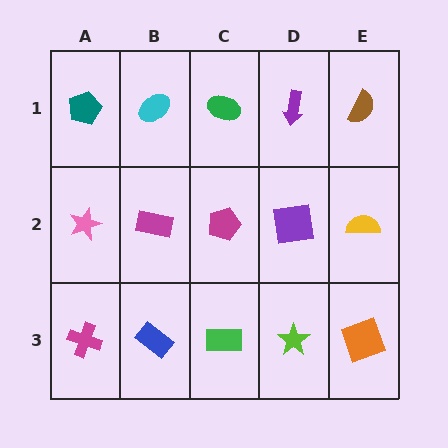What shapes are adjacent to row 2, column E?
A brown semicircle (row 1, column E), an orange square (row 3, column E), a purple square (row 2, column D).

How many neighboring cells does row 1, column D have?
3.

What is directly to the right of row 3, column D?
An orange square.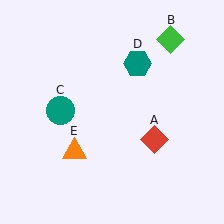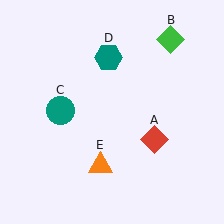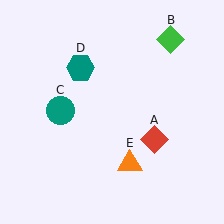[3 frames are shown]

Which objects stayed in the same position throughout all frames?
Red diamond (object A) and green diamond (object B) and teal circle (object C) remained stationary.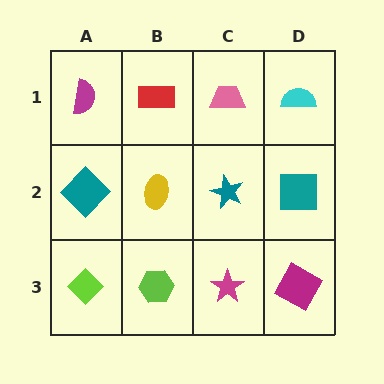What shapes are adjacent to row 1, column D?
A teal square (row 2, column D), a pink trapezoid (row 1, column C).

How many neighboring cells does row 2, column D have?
3.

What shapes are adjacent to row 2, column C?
A pink trapezoid (row 1, column C), a magenta star (row 3, column C), a yellow ellipse (row 2, column B), a teal square (row 2, column D).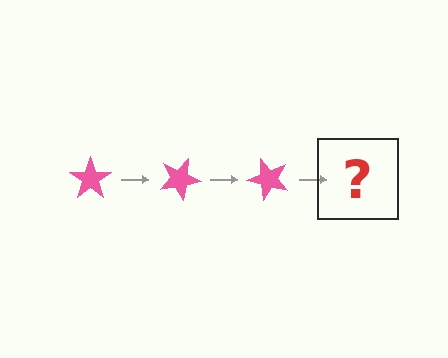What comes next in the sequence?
The next element should be a pink star rotated 75 degrees.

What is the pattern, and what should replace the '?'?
The pattern is that the star rotates 25 degrees each step. The '?' should be a pink star rotated 75 degrees.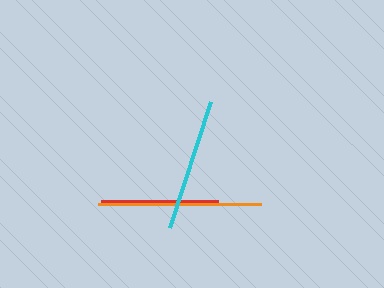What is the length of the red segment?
The red segment is approximately 117 pixels long.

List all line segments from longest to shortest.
From longest to shortest: orange, cyan, red.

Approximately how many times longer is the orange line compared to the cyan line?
The orange line is approximately 1.2 times the length of the cyan line.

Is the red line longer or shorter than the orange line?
The orange line is longer than the red line.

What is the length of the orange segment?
The orange segment is approximately 163 pixels long.